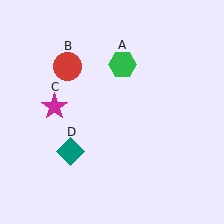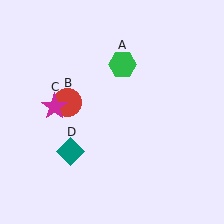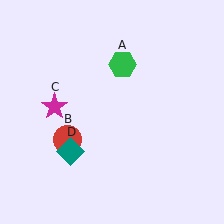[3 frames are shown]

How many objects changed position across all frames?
1 object changed position: red circle (object B).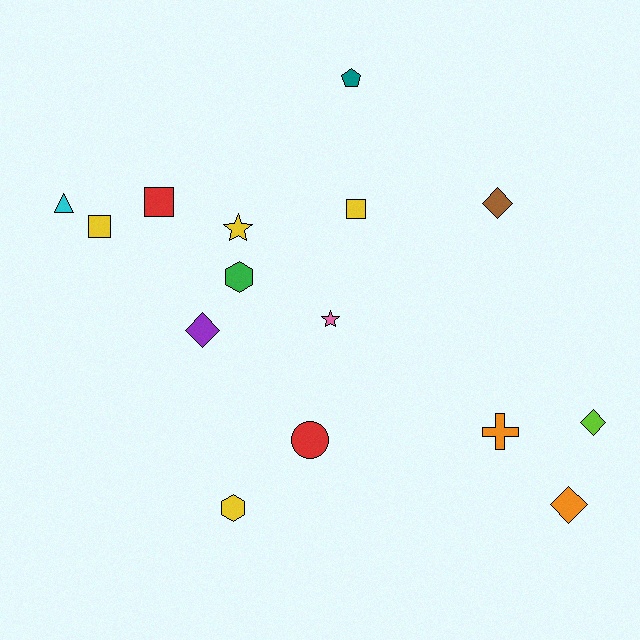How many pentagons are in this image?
There is 1 pentagon.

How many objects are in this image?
There are 15 objects.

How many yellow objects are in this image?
There are 4 yellow objects.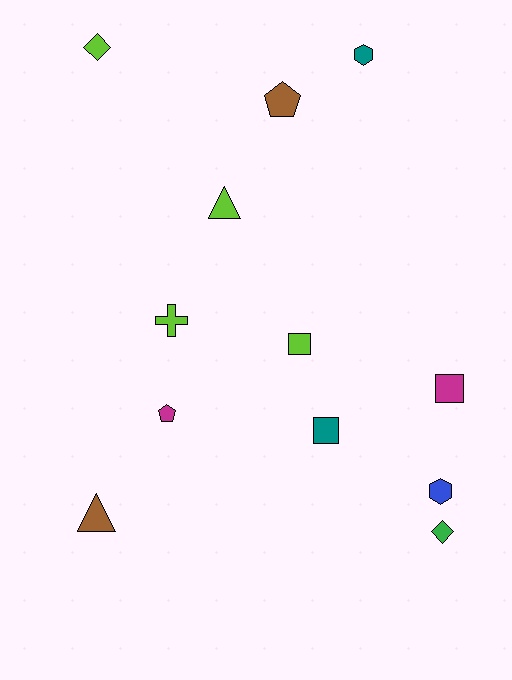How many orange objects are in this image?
There are no orange objects.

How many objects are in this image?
There are 12 objects.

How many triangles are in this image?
There are 2 triangles.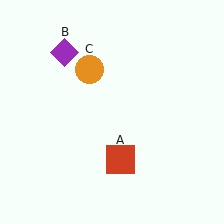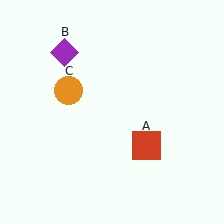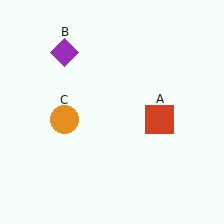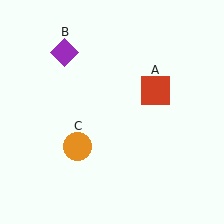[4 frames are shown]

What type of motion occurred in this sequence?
The red square (object A), orange circle (object C) rotated counterclockwise around the center of the scene.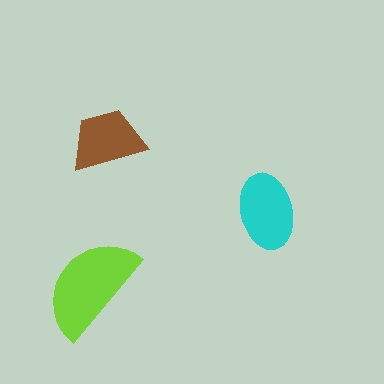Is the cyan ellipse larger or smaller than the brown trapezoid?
Larger.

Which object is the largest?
The lime semicircle.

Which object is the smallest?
The brown trapezoid.